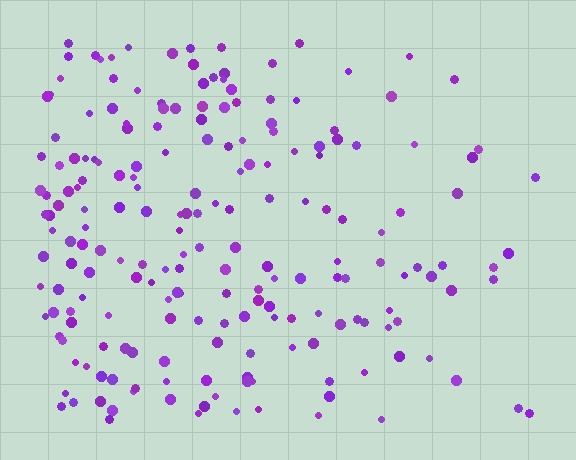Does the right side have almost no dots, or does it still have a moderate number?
Still a moderate number, just noticeably fewer than the left.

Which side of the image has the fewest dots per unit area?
The right.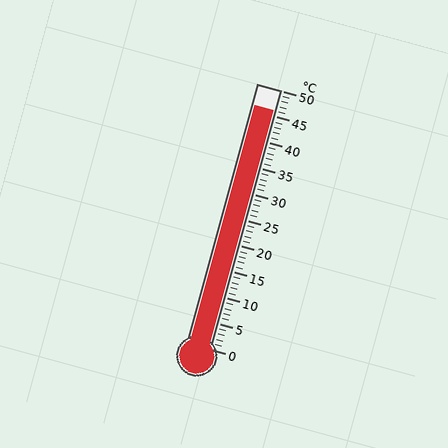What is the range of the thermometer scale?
The thermometer scale ranges from 0°C to 50°C.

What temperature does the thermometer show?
The thermometer shows approximately 46°C.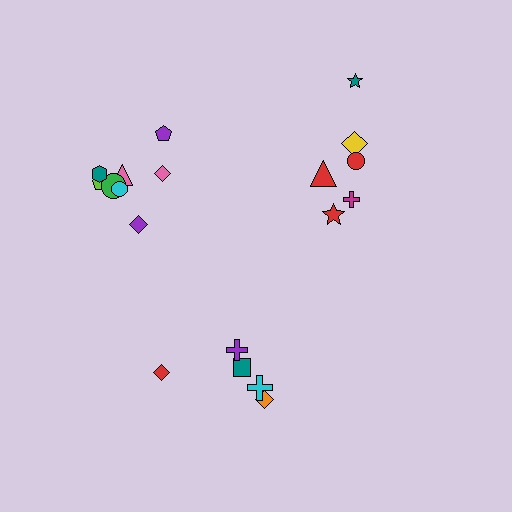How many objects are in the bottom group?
There are 5 objects.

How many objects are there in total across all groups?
There are 19 objects.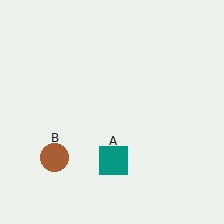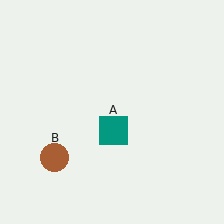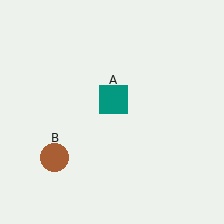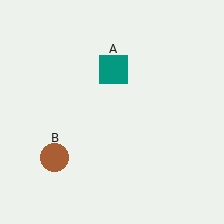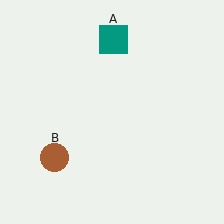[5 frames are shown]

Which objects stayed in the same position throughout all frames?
Brown circle (object B) remained stationary.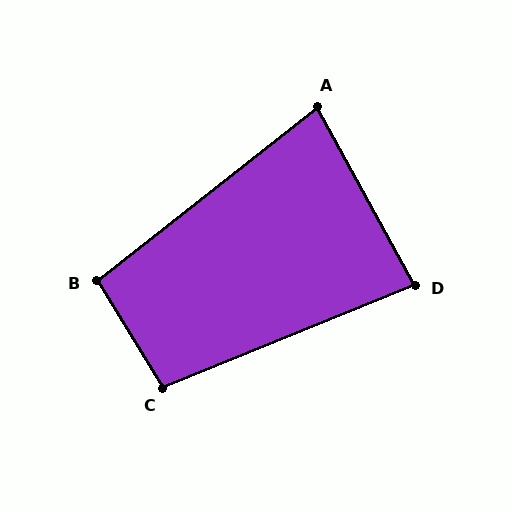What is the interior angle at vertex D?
Approximately 84 degrees (acute).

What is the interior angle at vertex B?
Approximately 96 degrees (obtuse).